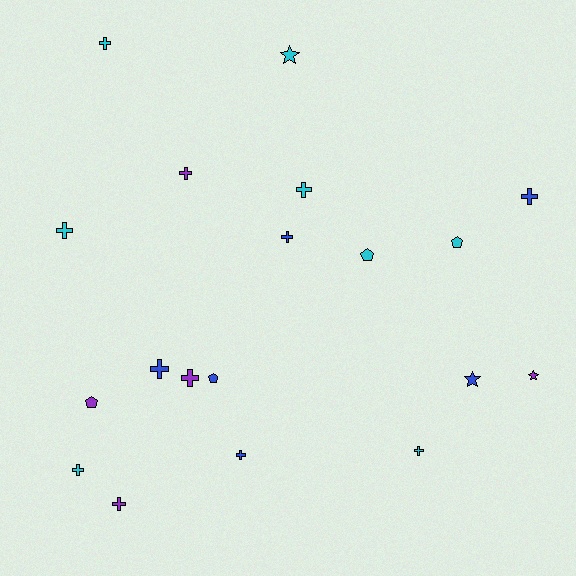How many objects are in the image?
There are 19 objects.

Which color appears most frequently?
Cyan, with 8 objects.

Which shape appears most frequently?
Cross, with 12 objects.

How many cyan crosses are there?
There are 5 cyan crosses.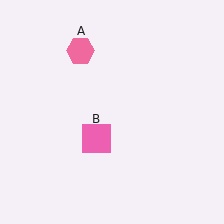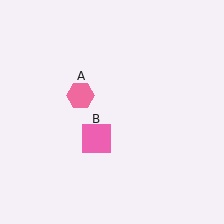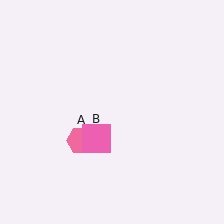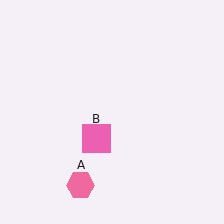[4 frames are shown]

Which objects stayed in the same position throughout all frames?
Pink square (object B) remained stationary.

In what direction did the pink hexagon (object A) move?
The pink hexagon (object A) moved down.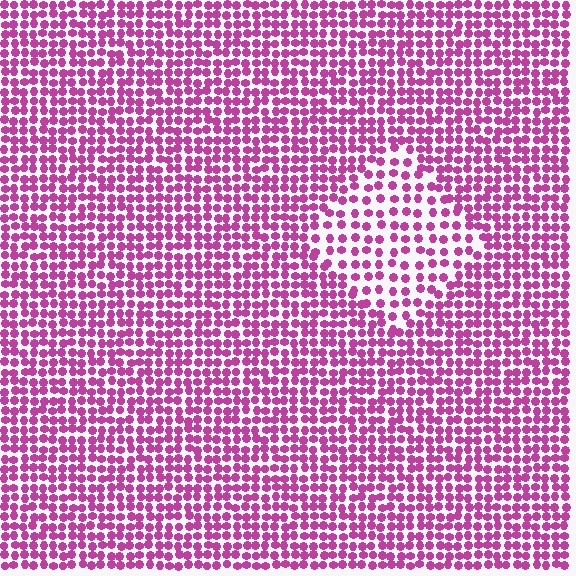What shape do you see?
I see a diamond.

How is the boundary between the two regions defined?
The boundary is defined by a change in element density (approximately 1.8x ratio). All elements are the same color, size, and shape.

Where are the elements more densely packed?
The elements are more densely packed outside the diamond boundary.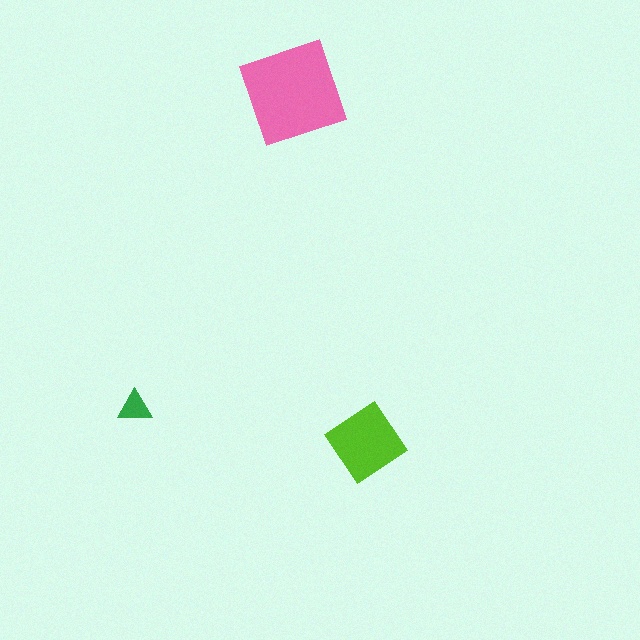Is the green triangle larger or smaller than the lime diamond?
Smaller.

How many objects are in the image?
There are 3 objects in the image.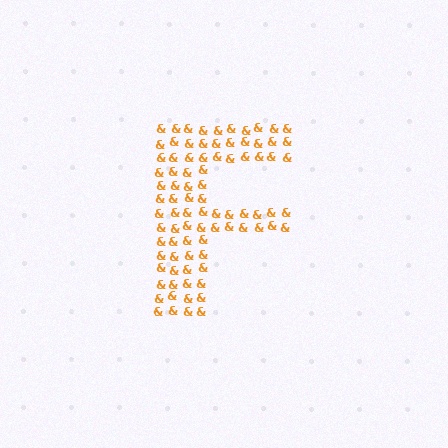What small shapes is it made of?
It is made of small ampersands.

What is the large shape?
The large shape is the letter F.